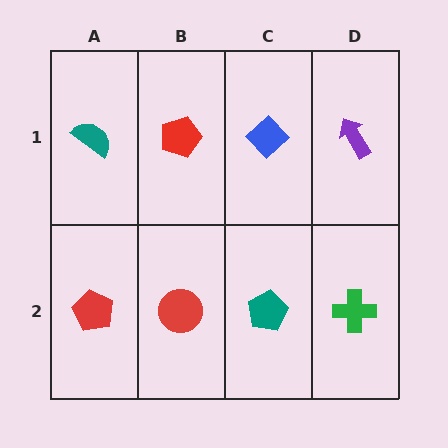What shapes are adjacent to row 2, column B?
A red pentagon (row 1, column B), a red pentagon (row 2, column A), a teal pentagon (row 2, column C).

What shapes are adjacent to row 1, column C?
A teal pentagon (row 2, column C), a red pentagon (row 1, column B), a purple arrow (row 1, column D).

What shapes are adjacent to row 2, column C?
A blue diamond (row 1, column C), a red circle (row 2, column B), a green cross (row 2, column D).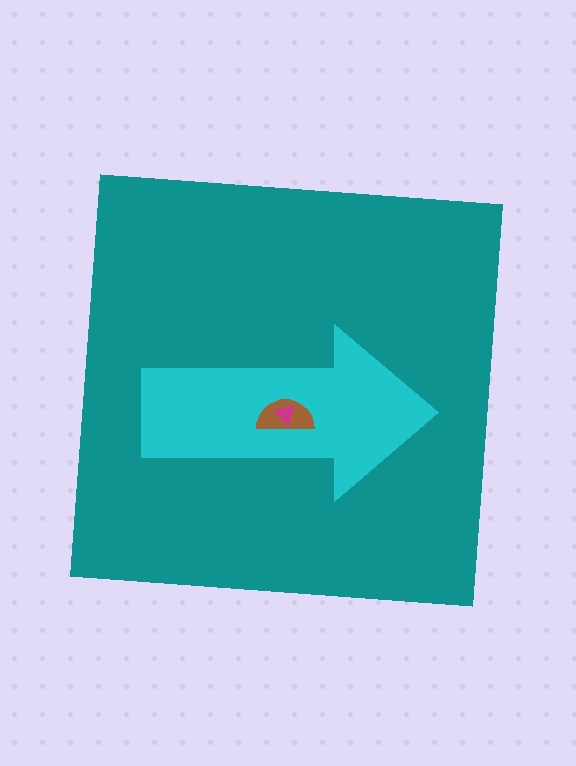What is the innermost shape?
The magenta triangle.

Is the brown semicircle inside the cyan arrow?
Yes.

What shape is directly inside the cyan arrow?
The brown semicircle.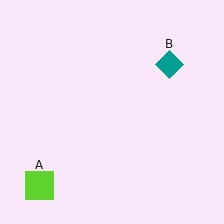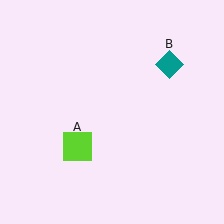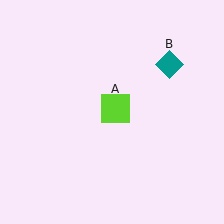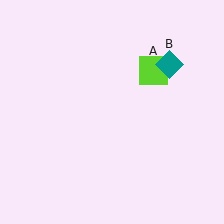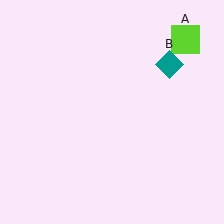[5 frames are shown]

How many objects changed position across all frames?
1 object changed position: lime square (object A).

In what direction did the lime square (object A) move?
The lime square (object A) moved up and to the right.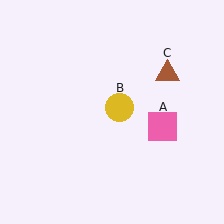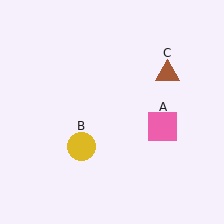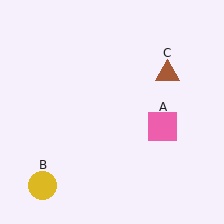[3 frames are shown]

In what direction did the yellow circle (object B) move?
The yellow circle (object B) moved down and to the left.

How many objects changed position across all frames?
1 object changed position: yellow circle (object B).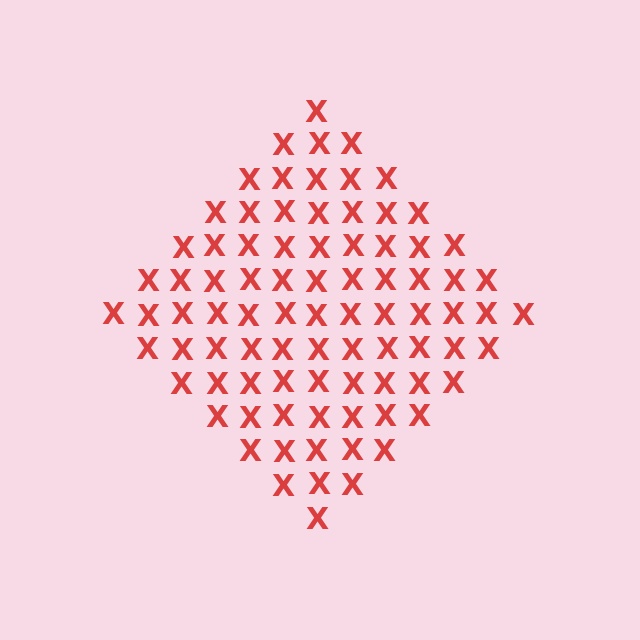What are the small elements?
The small elements are letter X's.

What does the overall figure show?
The overall figure shows a diamond.